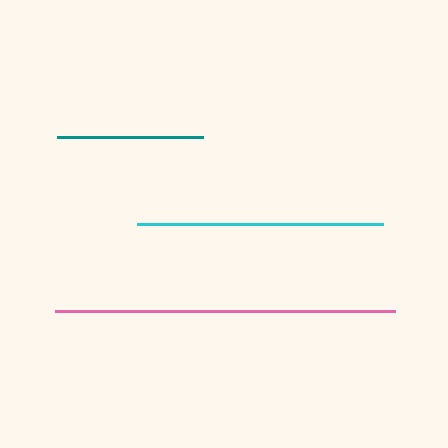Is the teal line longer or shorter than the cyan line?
The cyan line is longer than the teal line.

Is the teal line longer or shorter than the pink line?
The pink line is longer than the teal line.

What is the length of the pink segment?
The pink segment is approximately 340 pixels long.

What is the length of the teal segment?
The teal segment is approximately 146 pixels long.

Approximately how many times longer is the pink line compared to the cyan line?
The pink line is approximately 1.4 times the length of the cyan line.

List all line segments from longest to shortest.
From longest to shortest: pink, cyan, teal.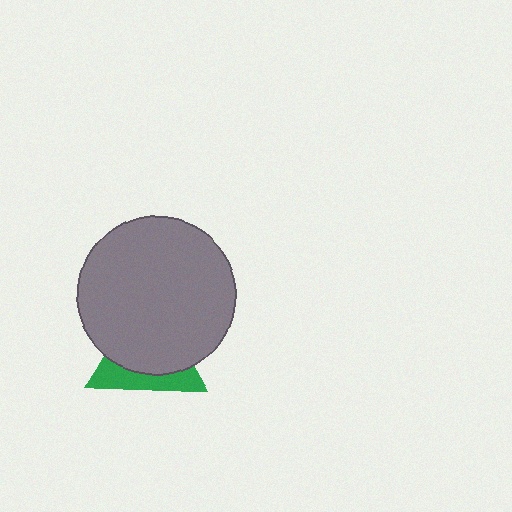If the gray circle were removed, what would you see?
You would see the complete green triangle.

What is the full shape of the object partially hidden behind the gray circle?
The partially hidden object is a green triangle.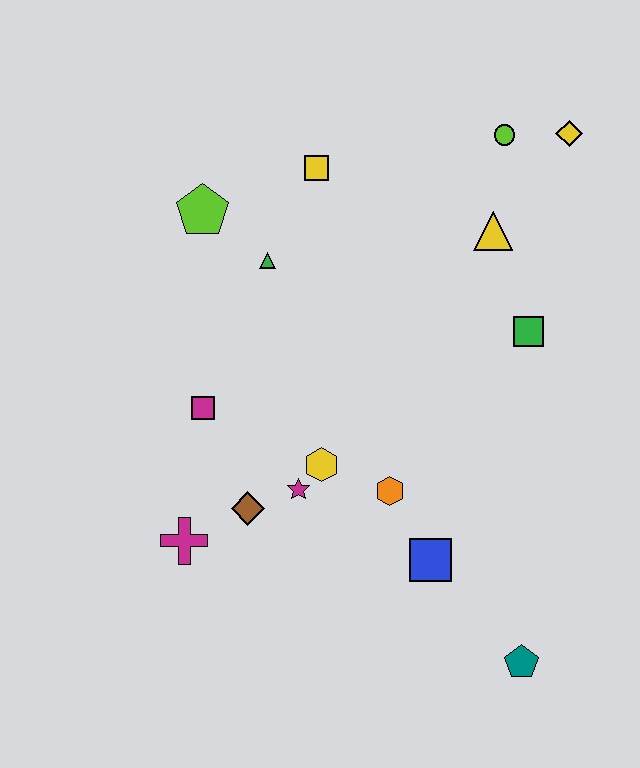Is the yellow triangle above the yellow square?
No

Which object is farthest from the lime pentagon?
The teal pentagon is farthest from the lime pentagon.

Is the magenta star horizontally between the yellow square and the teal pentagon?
No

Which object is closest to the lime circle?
The yellow diamond is closest to the lime circle.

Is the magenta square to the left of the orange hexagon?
Yes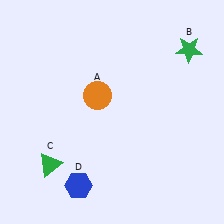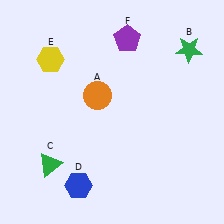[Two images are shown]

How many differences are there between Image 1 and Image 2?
There are 2 differences between the two images.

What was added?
A yellow hexagon (E), a purple pentagon (F) were added in Image 2.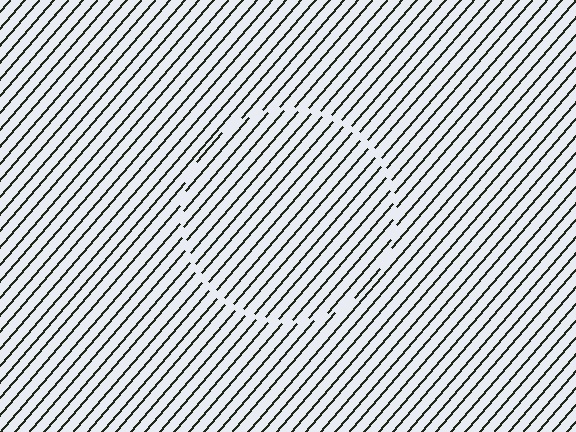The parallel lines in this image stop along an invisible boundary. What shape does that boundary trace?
An illusory circle. The interior of the shape contains the same grating, shifted by half a period — the contour is defined by the phase discontinuity where line-ends from the inner and outer gratings abut.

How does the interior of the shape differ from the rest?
The interior of the shape contains the same grating, shifted by half a period — the contour is defined by the phase discontinuity where line-ends from the inner and outer gratings abut.